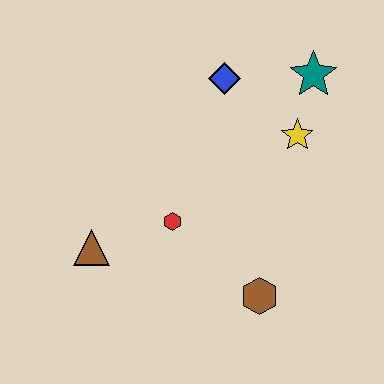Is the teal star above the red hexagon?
Yes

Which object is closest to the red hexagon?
The brown triangle is closest to the red hexagon.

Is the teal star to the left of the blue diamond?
No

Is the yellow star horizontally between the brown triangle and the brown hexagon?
No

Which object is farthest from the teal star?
The brown triangle is farthest from the teal star.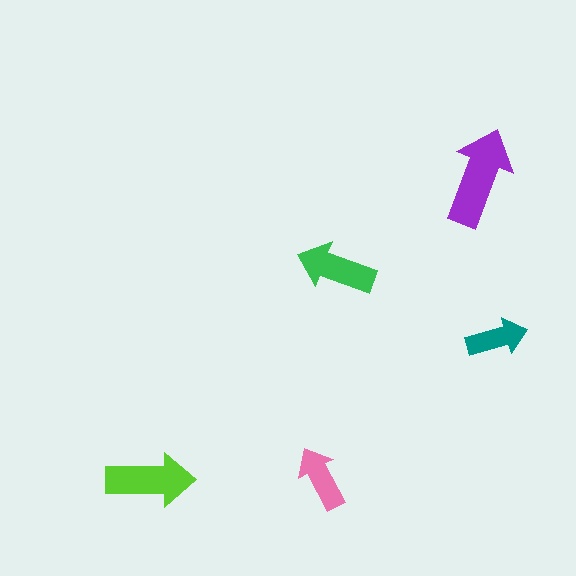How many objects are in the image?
There are 5 objects in the image.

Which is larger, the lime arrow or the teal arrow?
The lime one.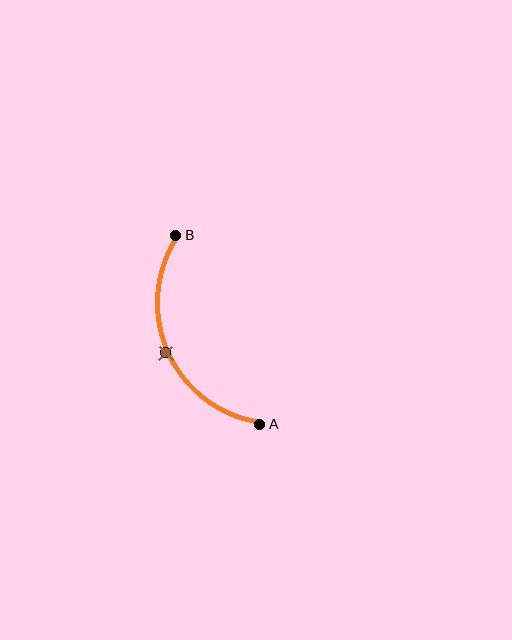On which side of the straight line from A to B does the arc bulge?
The arc bulges to the left of the straight line connecting A and B.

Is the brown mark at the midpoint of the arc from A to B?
Yes. The brown mark lies on the arc at equal arc-length from both A and B — it is the arc midpoint.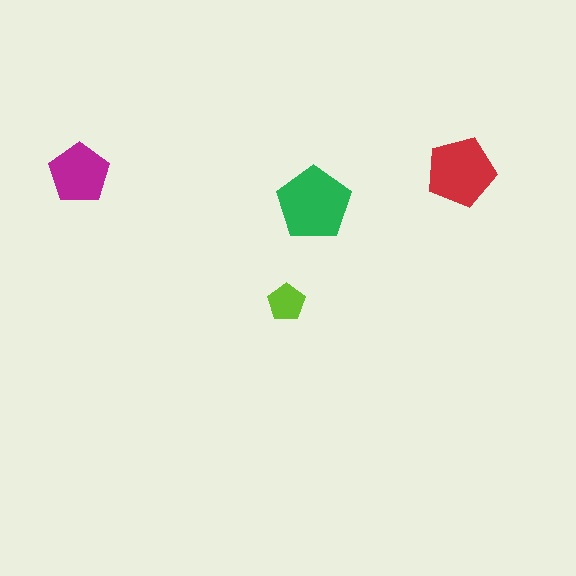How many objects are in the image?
There are 4 objects in the image.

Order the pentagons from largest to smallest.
the green one, the red one, the magenta one, the lime one.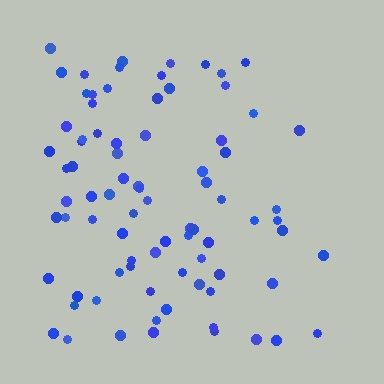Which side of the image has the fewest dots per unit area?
The right.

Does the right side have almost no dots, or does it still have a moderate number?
Still a moderate number, just noticeably fewer than the left.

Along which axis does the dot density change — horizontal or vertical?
Horizontal.